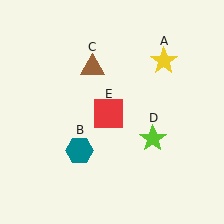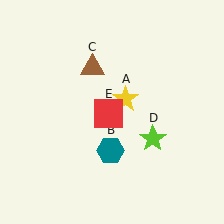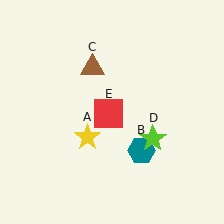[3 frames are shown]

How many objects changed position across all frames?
2 objects changed position: yellow star (object A), teal hexagon (object B).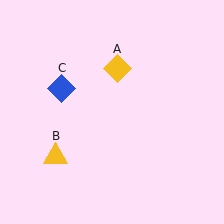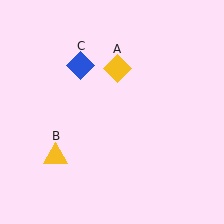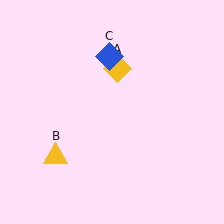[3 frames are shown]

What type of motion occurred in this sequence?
The blue diamond (object C) rotated clockwise around the center of the scene.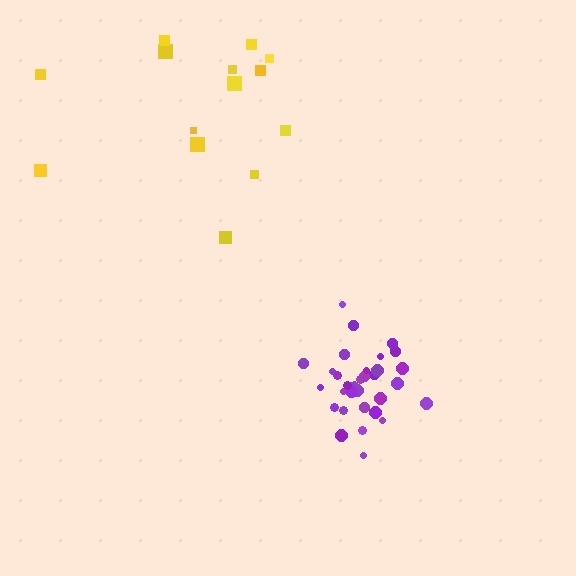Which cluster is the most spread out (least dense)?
Yellow.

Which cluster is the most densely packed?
Purple.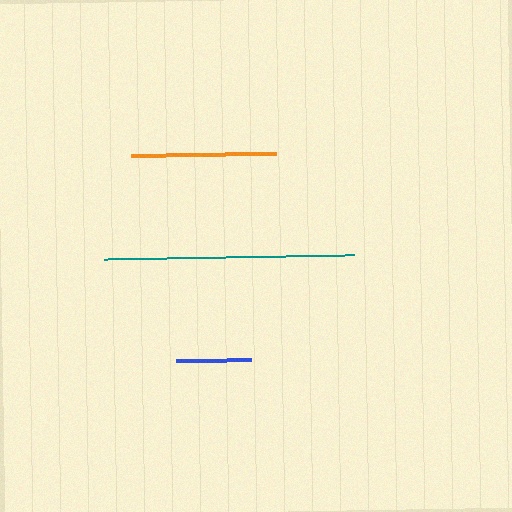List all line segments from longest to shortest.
From longest to shortest: teal, orange, blue.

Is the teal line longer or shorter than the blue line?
The teal line is longer than the blue line.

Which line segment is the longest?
The teal line is the longest at approximately 250 pixels.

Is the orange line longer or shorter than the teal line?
The teal line is longer than the orange line.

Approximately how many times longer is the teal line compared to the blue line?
The teal line is approximately 3.3 times the length of the blue line.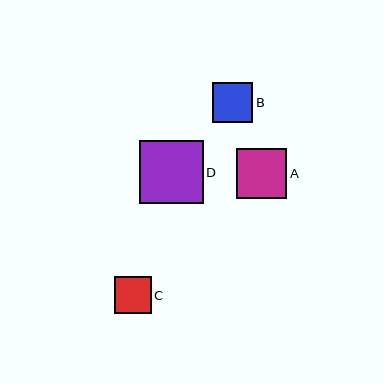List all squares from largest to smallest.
From largest to smallest: D, A, B, C.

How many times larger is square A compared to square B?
Square A is approximately 1.3 times the size of square B.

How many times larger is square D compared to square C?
Square D is approximately 1.7 times the size of square C.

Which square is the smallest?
Square C is the smallest with a size of approximately 37 pixels.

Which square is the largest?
Square D is the largest with a size of approximately 63 pixels.